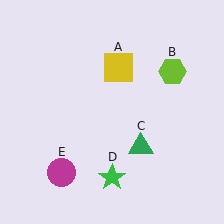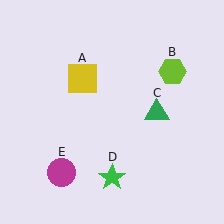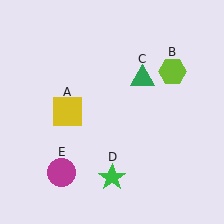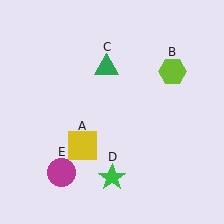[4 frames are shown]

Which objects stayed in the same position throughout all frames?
Lime hexagon (object B) and green star (object D) and magenta circle (object E) remained stationary.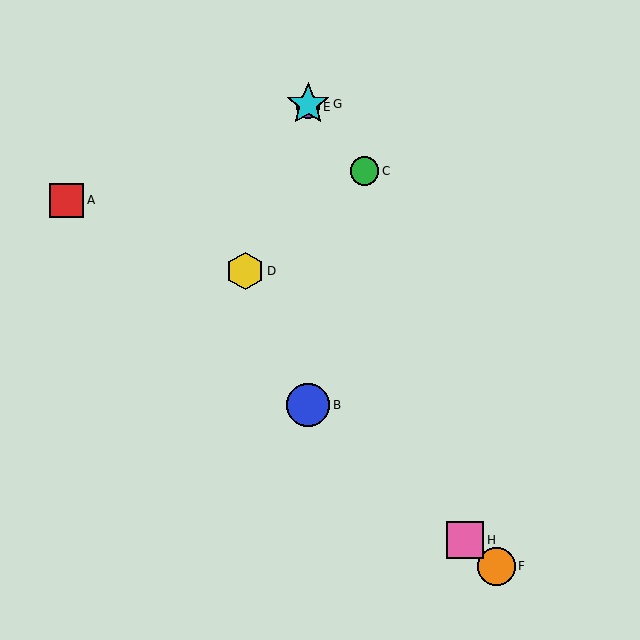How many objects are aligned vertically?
3 objects (B, E, G) are aligned vertically.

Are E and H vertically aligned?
No, E is at x≈308 and H is at x≈465.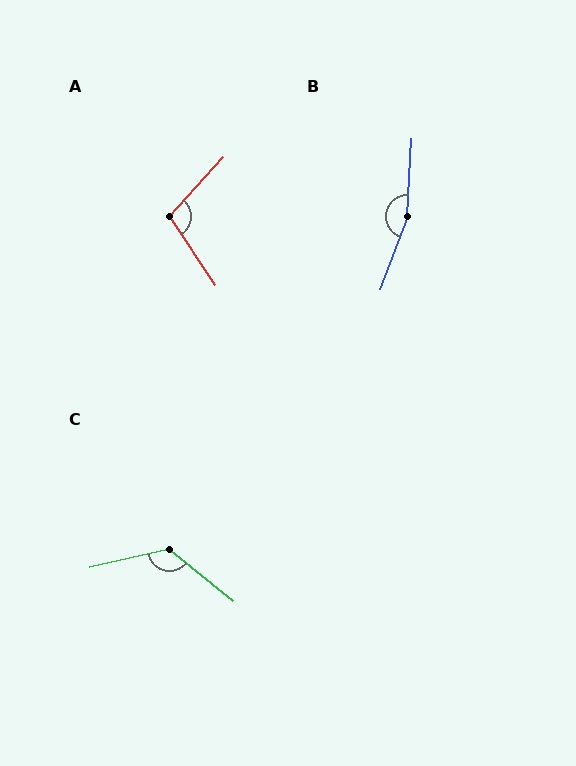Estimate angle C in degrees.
Approximately 128 degrees.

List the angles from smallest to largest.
A (104°), C (128°), B (163°).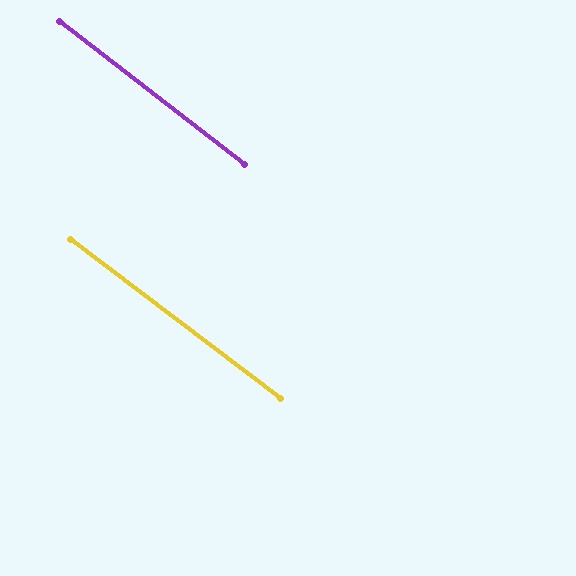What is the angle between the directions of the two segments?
Approximately 1 degree.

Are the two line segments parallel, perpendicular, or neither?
Parallel — their directions differ by only 0.7°.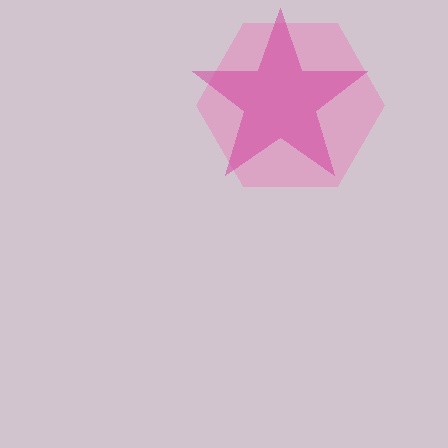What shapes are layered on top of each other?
The layered shapes are: a pink hexagon, a magenta star.